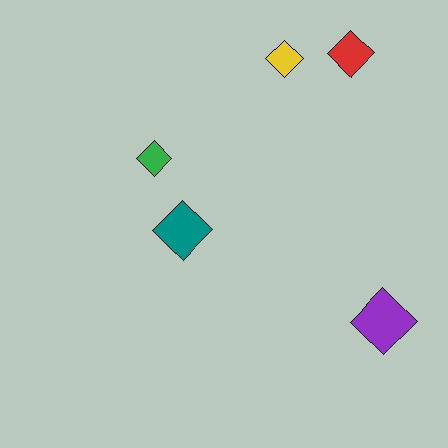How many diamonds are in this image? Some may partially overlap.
There are 5 diamonds.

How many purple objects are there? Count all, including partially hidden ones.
There is 1 purple object.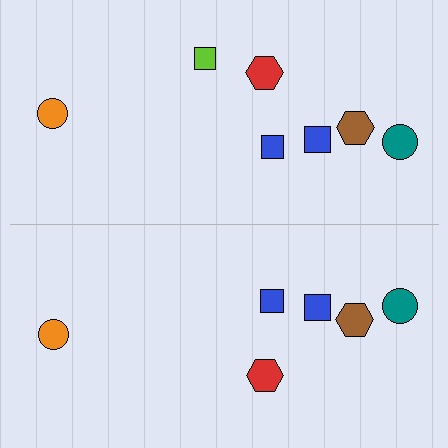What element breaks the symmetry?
A lime square is missing from the bottom side.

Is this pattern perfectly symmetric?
No, the pattern is not perfectly symmetric. A lime square is missing from the bottom side.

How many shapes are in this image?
There are 13 shapes in this image.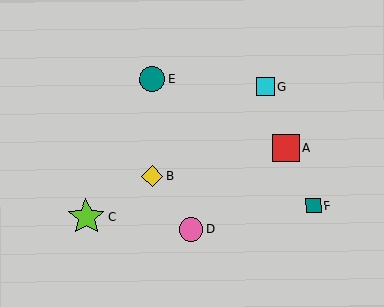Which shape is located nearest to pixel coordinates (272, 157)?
The red square (labeled A) at (286, 148) is nearest to that location.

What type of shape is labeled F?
Shape F is a teal square.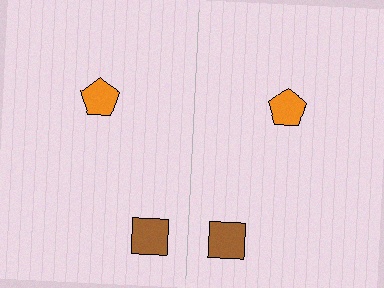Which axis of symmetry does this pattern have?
The pattern has a vertical axis of symmetry running through the center of the image.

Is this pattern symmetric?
Yes, this pattern has bilateral (reflection) symmetry.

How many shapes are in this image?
There are 4 shapes in this image.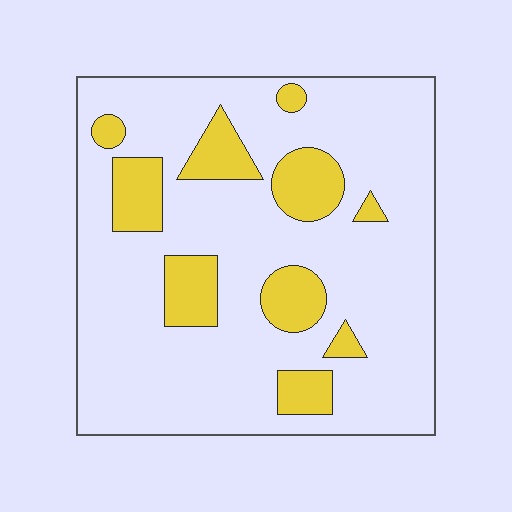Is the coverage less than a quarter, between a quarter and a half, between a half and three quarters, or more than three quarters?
Less than a quarter.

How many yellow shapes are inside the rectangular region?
10.